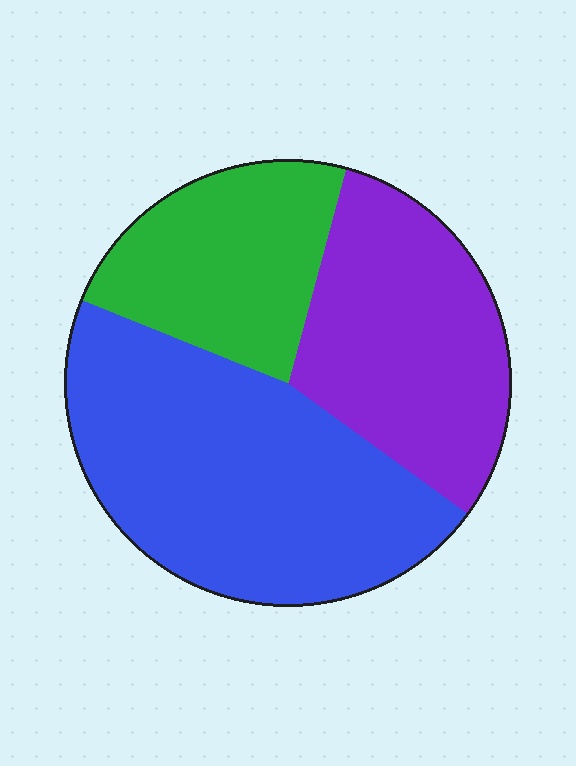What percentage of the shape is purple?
Purple covers around 30% of the shape.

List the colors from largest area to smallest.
From largest to smallest: blue, purple, green.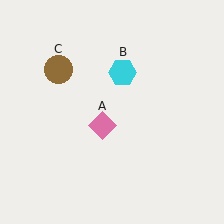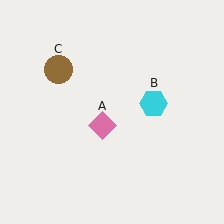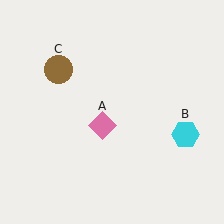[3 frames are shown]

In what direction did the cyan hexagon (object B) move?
The cyan hexagon (object B) moved down and to the right.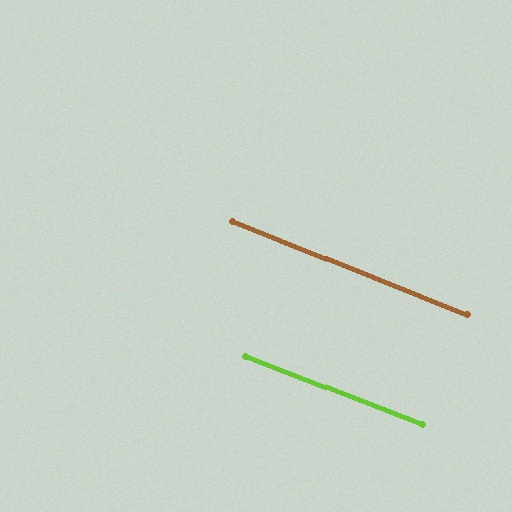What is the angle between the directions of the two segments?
Approximately 1 degree.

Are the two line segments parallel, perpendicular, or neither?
Parallel — their directions differ by only 0.7°.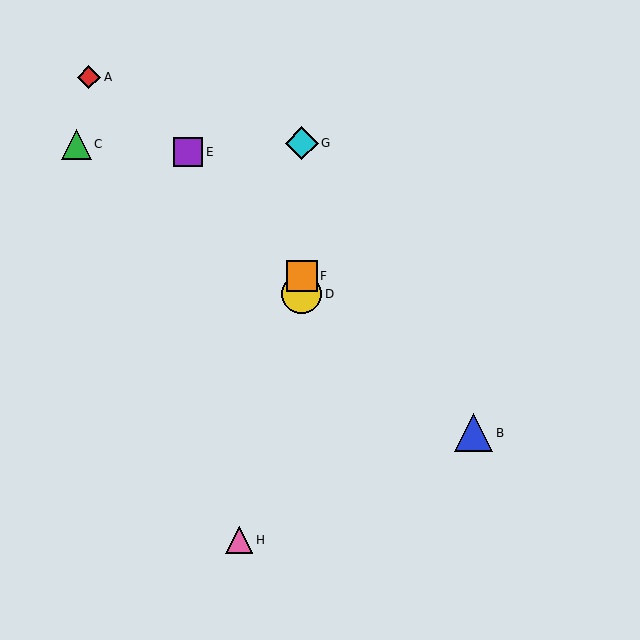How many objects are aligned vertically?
3 objects (D, F, G) are aligned vertically.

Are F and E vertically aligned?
No, F is at x≈302 and E is at x≈188.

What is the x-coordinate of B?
Object B is at x≈474.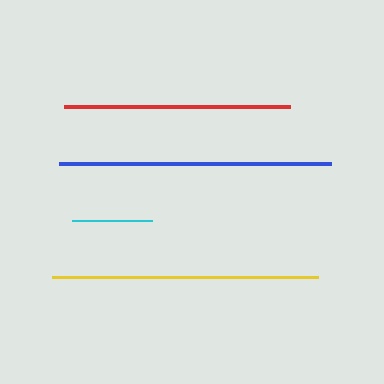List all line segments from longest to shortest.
From longest to shortest: blue, yellow, red, cyan.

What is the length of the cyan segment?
The cyan segment is approximately 80 pixels long.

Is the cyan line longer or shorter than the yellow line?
The yellow line is longer than the cyan line.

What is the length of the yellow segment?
The yellow segment is approximately 266 pixels long.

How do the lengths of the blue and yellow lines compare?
The blue and yellow lines are approximately the same length.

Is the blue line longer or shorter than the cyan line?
The blue line is longer than the cyan line.